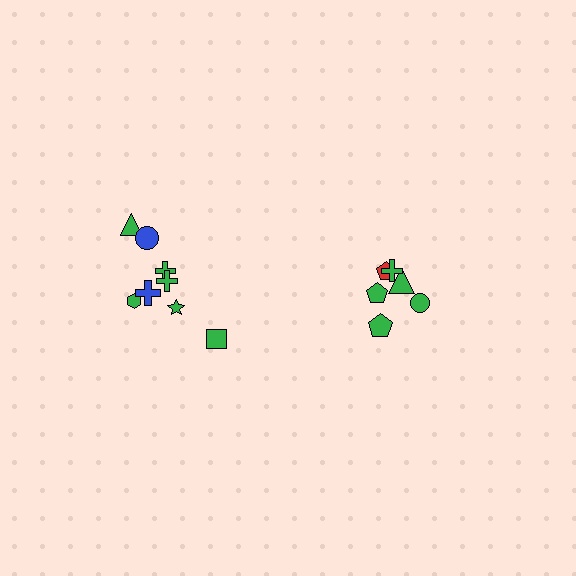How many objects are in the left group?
There are 8 objects.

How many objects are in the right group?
There are 6 objects.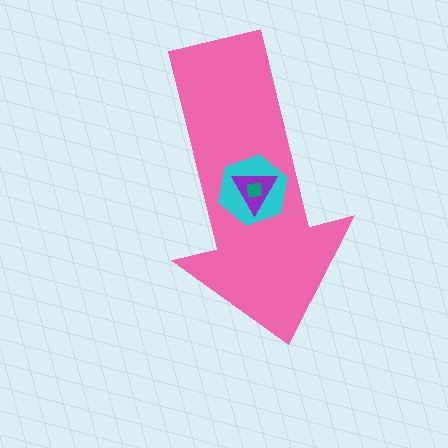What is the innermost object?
The teal square.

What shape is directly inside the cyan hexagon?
The purple triangle.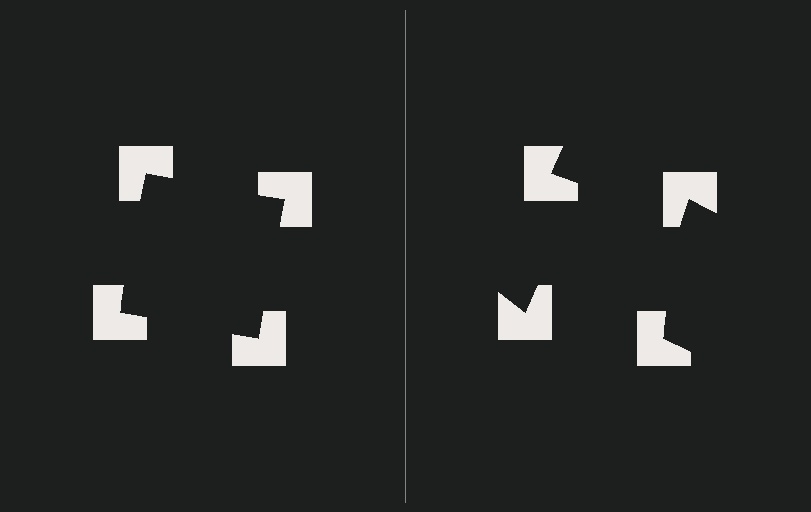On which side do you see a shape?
An illusory square appears on the left side. On the right side the wedge cuts are rotated, so no coherent shape forms.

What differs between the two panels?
The notched squares are positioned identically on both sides; only the wedge orientations differ. On the left they align to a square; on the right they are misaligned.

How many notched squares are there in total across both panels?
8 — 4 on each side.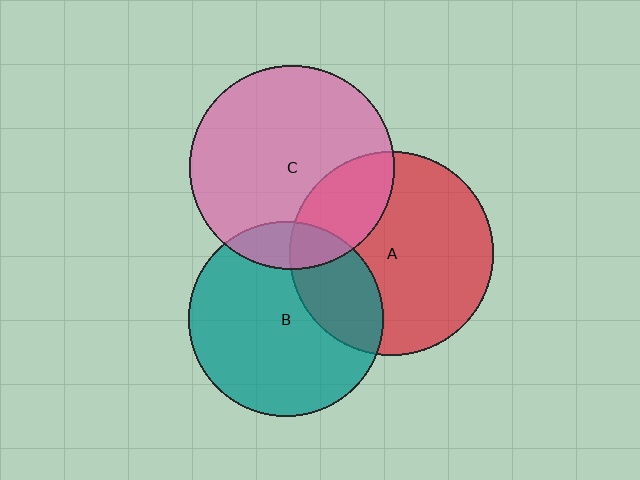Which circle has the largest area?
Circle C (pink).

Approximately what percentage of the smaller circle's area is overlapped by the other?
Approximately 25%.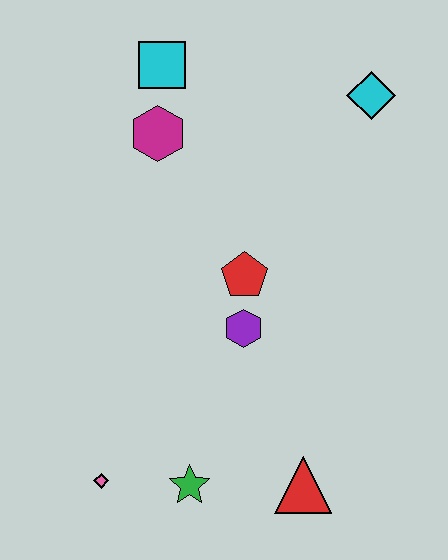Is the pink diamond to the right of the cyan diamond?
No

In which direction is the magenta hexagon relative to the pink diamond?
The magenta hexagon is above the pink diamond.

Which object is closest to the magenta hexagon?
The cyan square is closest to the magenta hexagon.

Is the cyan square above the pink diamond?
Yes